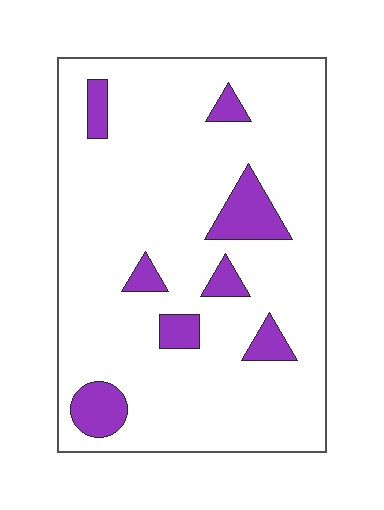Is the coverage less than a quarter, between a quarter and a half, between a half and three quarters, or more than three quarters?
Less than a quarter.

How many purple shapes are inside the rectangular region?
8.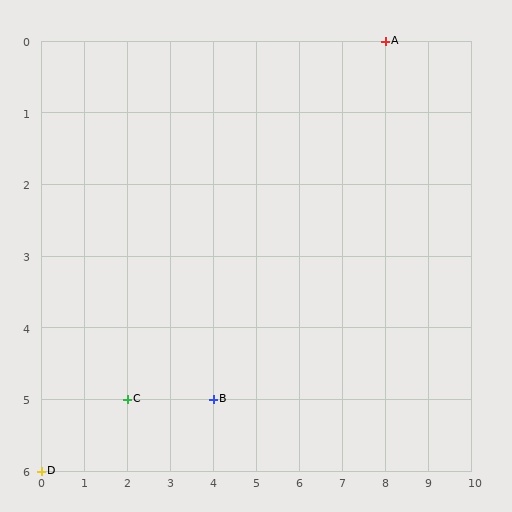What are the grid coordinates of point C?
Point C is at grid coordinates (2, 5).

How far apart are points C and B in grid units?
Points C and B are 2 columns apart.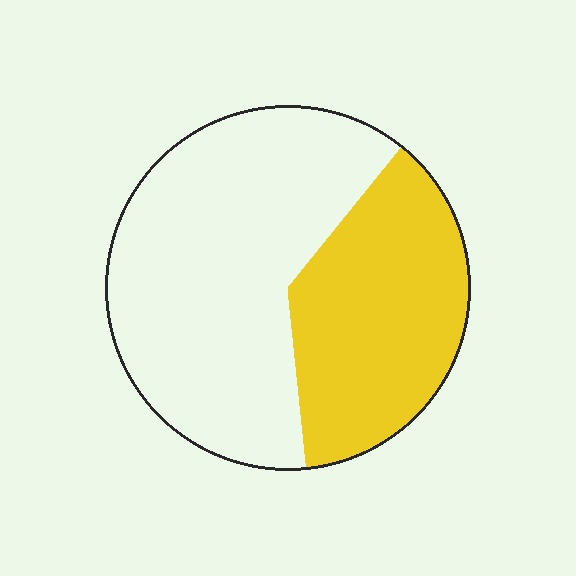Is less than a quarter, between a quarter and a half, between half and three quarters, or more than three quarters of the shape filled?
Between a quarter and a half.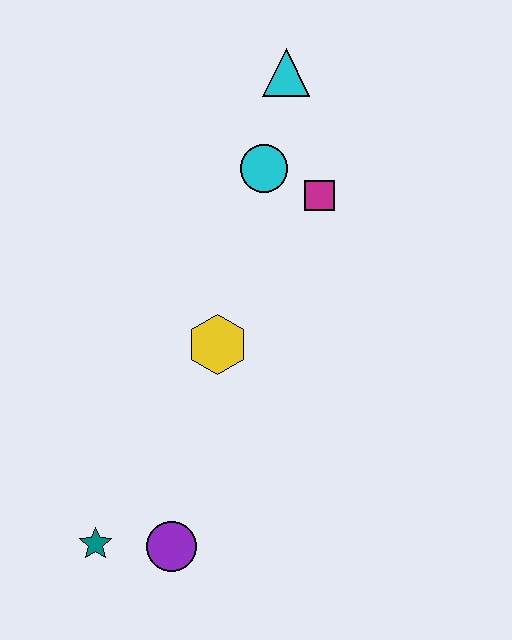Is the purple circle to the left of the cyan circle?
Yes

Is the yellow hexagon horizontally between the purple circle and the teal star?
No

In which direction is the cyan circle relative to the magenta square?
The cyan circle is to the left of the magenta square.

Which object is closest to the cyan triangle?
The cyan circle is closest to the cyan triangle.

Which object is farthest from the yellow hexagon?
The cyan triangle is farthest from the yellow hexagon.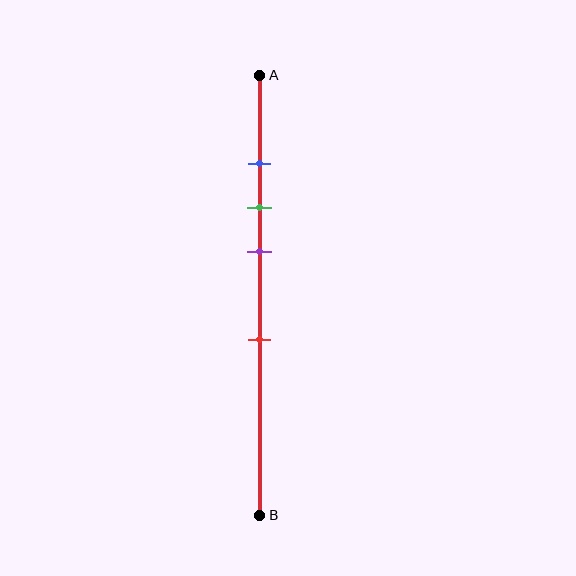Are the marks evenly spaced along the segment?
No, the marks are not evenly spaced.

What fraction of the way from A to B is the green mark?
The green mark is approximately 30% (0.3) of the way from A to B.